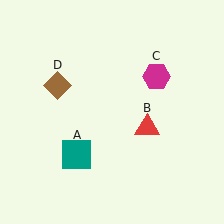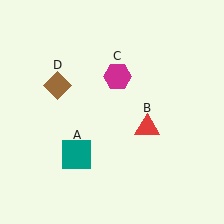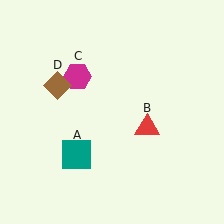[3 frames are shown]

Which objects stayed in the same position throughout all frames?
Teal square (object A) and red triangle (object B) and brown diamond (object D) remained stationary.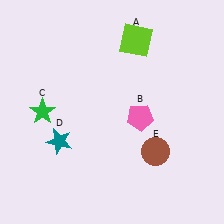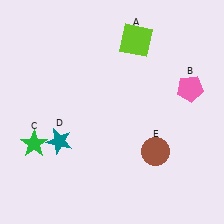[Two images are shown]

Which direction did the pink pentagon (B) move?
The pink pentagon (B) moved right.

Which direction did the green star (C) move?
The green star (C) moved down.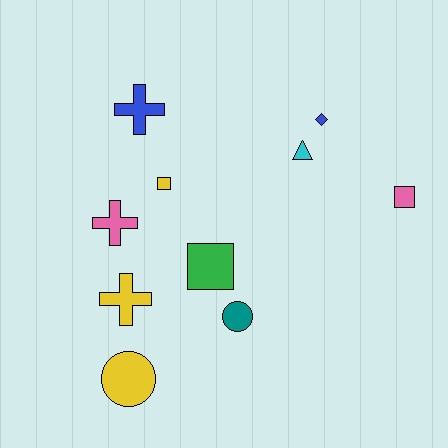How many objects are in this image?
There are 10 objects.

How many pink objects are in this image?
There are 2 pink objects.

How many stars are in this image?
There are no stars.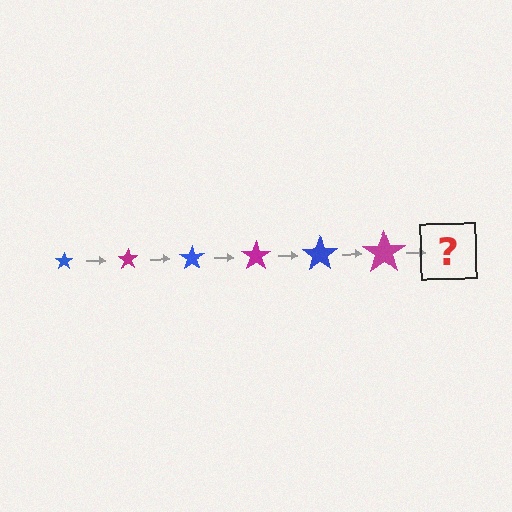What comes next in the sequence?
The next element should be a blue star, larger than the previous one.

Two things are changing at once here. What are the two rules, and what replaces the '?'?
The two rules are that the star grows larger each step and the color cycles through blue and magenta. The '?' should be a blue star, larger than the previous one.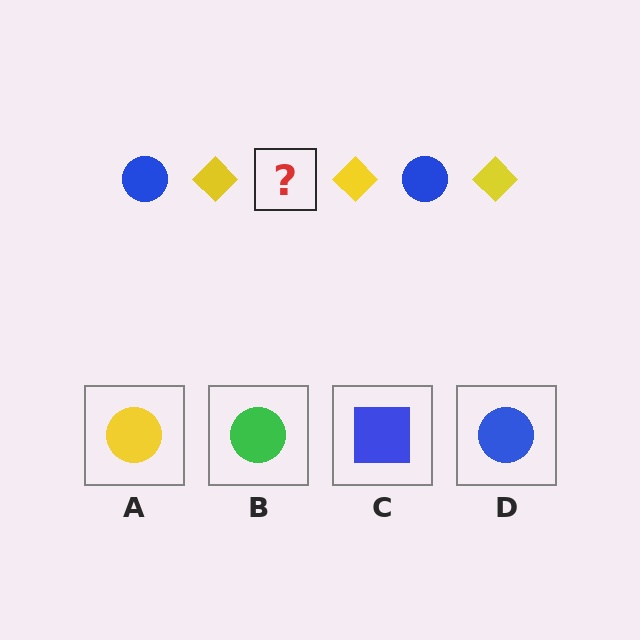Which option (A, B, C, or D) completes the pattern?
D.